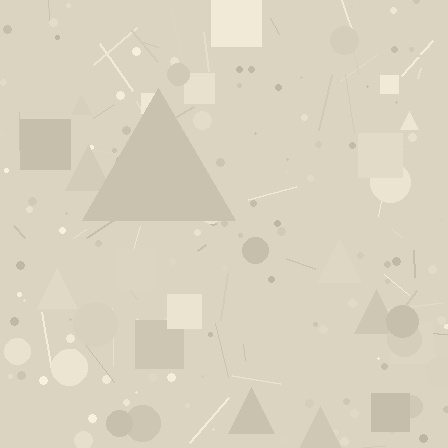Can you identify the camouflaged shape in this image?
The camouflaged shape is a triangle.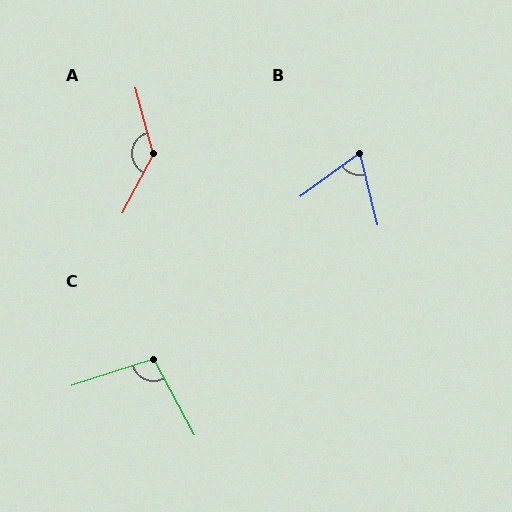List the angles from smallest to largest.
B (68°), C (100°), A (137°).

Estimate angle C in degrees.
Approximately 100 degrees.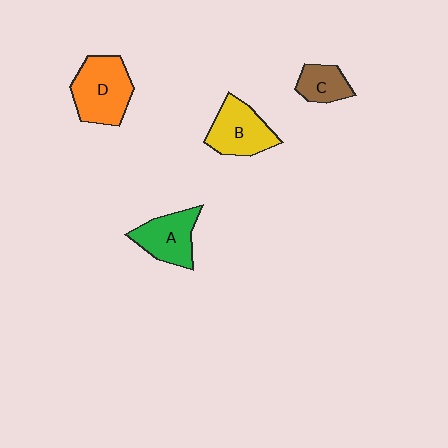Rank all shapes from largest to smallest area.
From largest to smallest: D (orange), B (yellow), A (green), C (brown).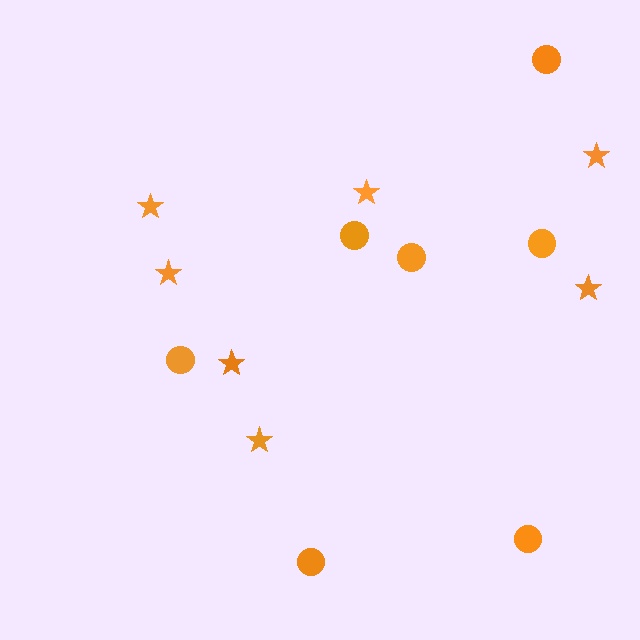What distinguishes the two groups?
There are 2 groups: one group of circles (7) and one group of stars (7).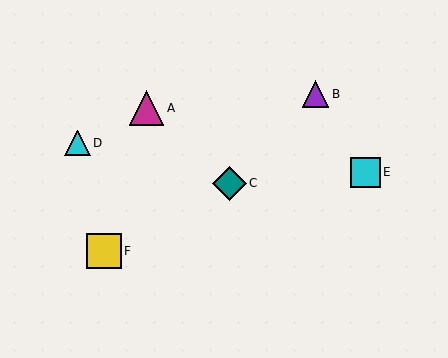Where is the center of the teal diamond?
The center of the teal diamond is at (230, 183).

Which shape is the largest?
The yellow square (labeled F) is the largest.